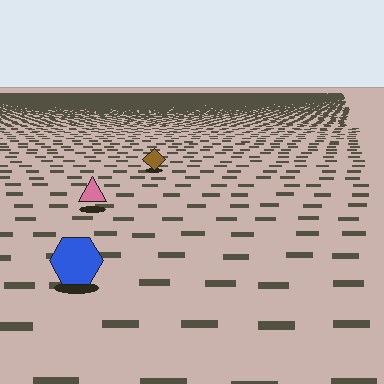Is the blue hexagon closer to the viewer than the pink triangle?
Yes. The blue hexagon is closer — you can tell from the texture gradient: the ground texture is coarser near it.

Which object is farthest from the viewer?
The brown diamond is farthest from the viewer. It appears smaller and the ground texture around it is denser.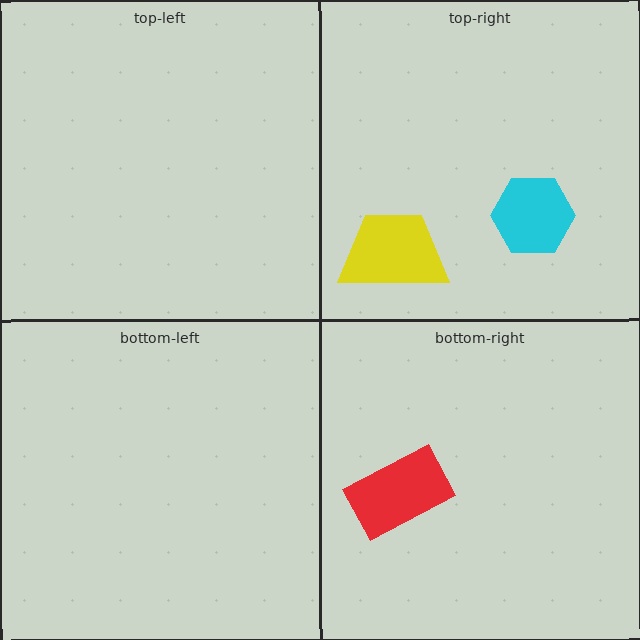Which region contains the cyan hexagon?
The top-right region.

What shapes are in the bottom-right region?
The red rectangle.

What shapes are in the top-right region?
The cyan hexagon, the yellow trapezoid.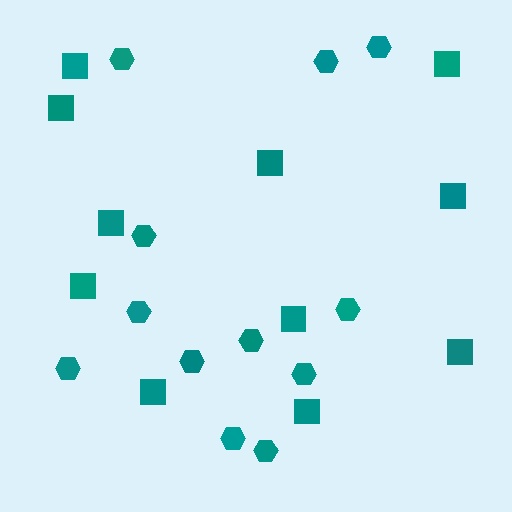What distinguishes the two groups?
There are 2 groups: one group of squares (11) and one group of hexagons (12).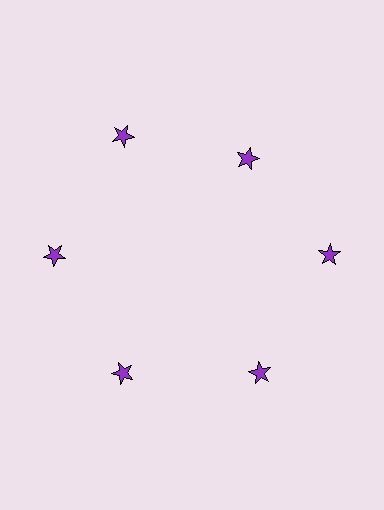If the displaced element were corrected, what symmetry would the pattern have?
It would have 6-fold rotational symmetry — the pattern would map onto itself every 60 degrees.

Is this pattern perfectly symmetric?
No. The 6 purple stars are arranged in a ring, but one element near the 1 o'clock position is pulled inward toward the center, breaking the 6-fold rotational symmetry.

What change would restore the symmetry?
The symmetry would be restored by moving it outward, back onto the ring so that all 6 stars sit at equal angles and equal distance from the center.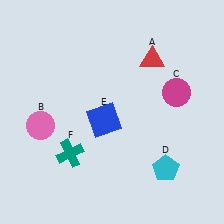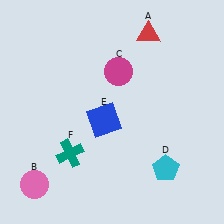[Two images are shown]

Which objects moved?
The objects that moved are: the red triangle (A), the pink circle (B), the magenta circle (C).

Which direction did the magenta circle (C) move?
The magenta circle (C) moved left.